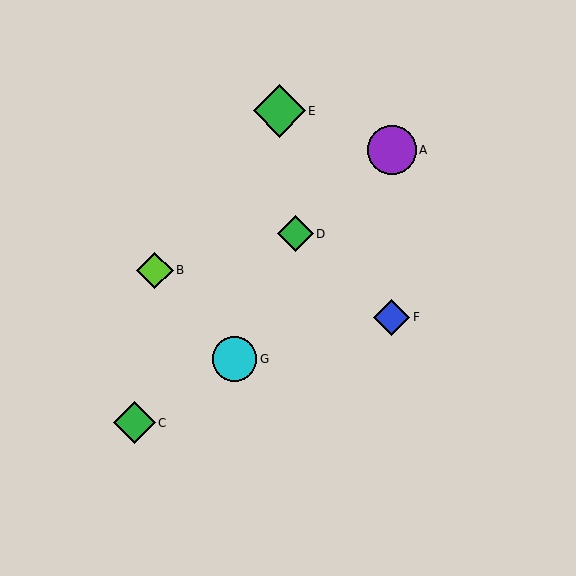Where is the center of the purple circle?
The center of the purple circle is at (392, 150).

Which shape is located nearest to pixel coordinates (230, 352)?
The cyan circle (labeled G) at (234, 359) is nearest to that location.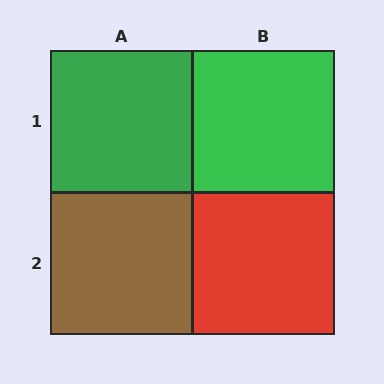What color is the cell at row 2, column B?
Red.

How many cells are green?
2 cells are green.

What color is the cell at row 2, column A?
Brown.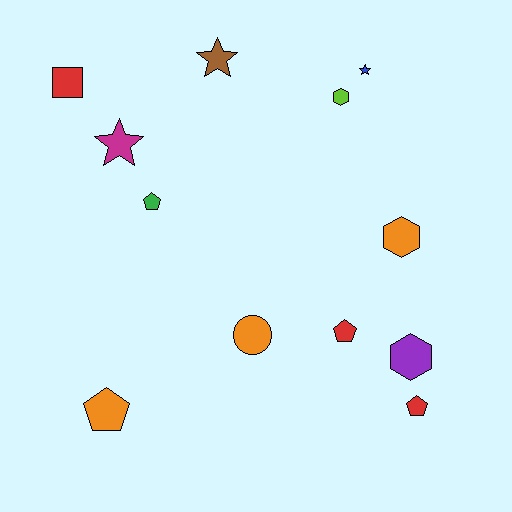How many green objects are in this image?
There is 1 green object.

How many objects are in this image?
There are 12 objects.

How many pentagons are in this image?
There are 4 pentagons.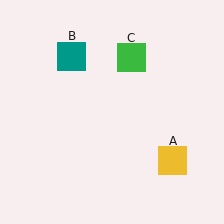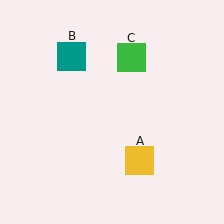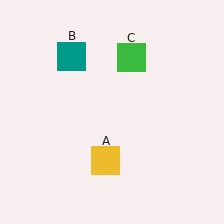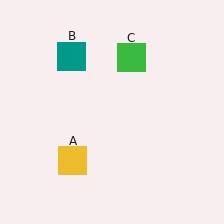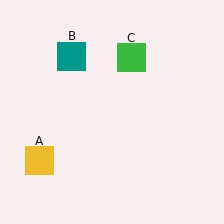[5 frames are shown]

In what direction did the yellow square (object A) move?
The yellow square (object A) moved left.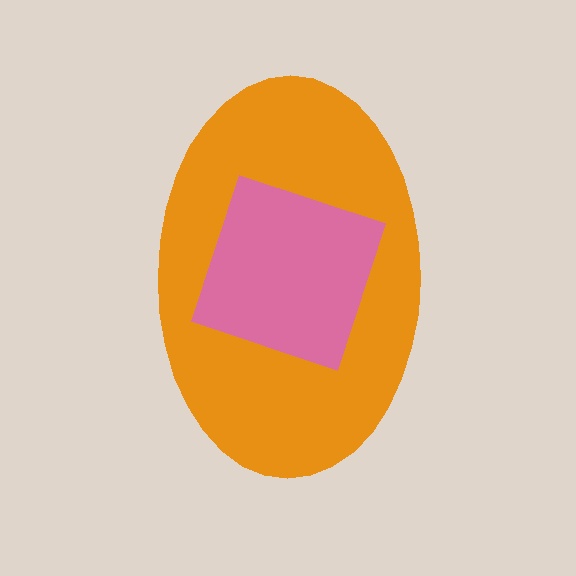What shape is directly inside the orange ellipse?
The pink square.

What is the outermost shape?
The orange ellipse.